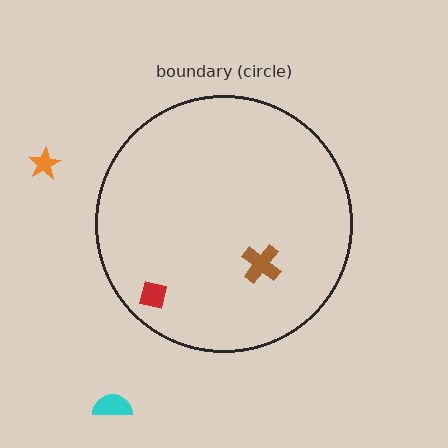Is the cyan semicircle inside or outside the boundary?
Outside.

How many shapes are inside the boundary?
2 inside, 2 outside.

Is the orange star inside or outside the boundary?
Outside.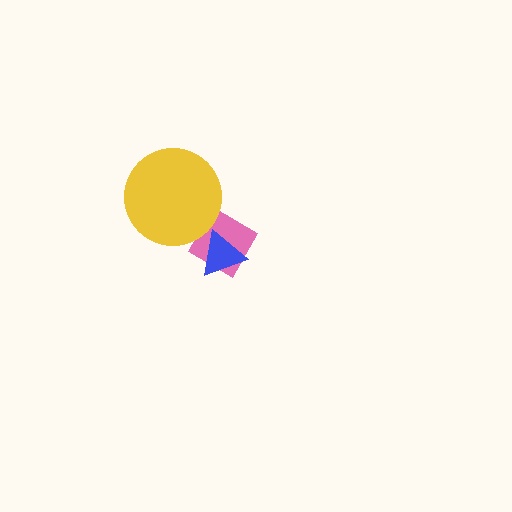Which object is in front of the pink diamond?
The blue triangle is in front of the pink diamond.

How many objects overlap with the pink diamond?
1 object overlaps with the pink diamond.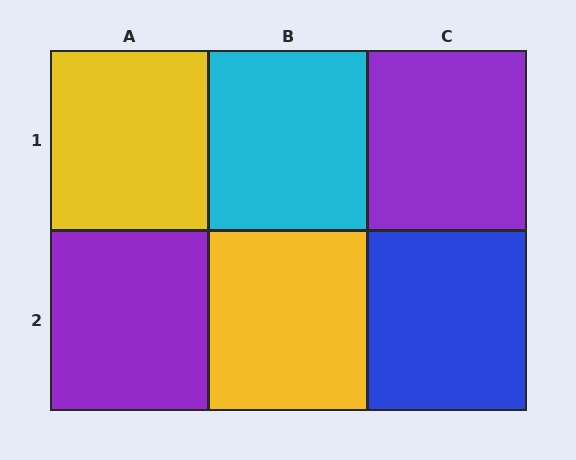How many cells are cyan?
1 cell is cyan.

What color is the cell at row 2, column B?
Yellow.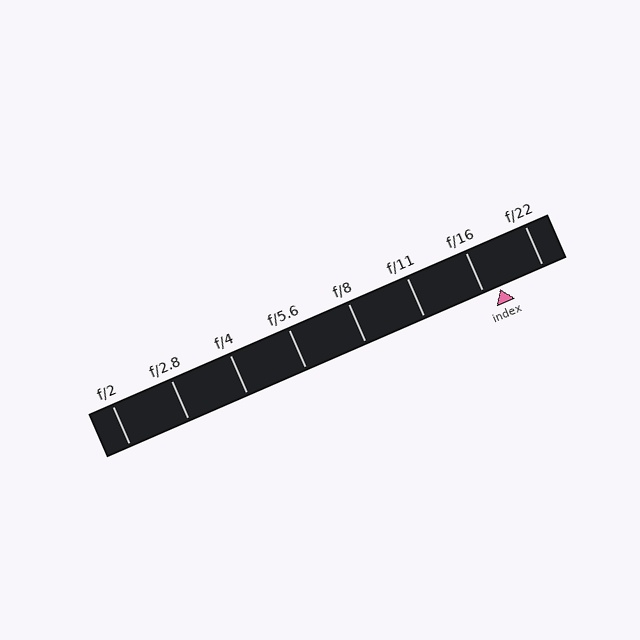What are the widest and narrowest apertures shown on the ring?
The widest aperture shown is f/2 and the narrowest is f/22.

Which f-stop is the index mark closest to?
The index mark is closest to f/16.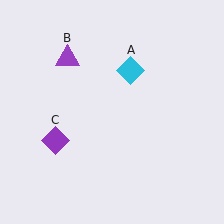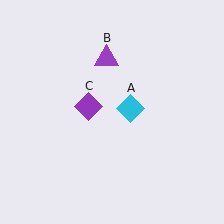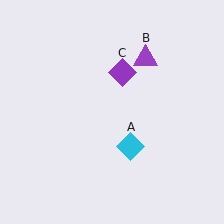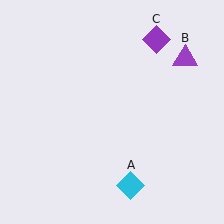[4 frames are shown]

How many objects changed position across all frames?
3 objects changed position: cyan diamond (object A), purple triangle (object B), purple diamond (object C).